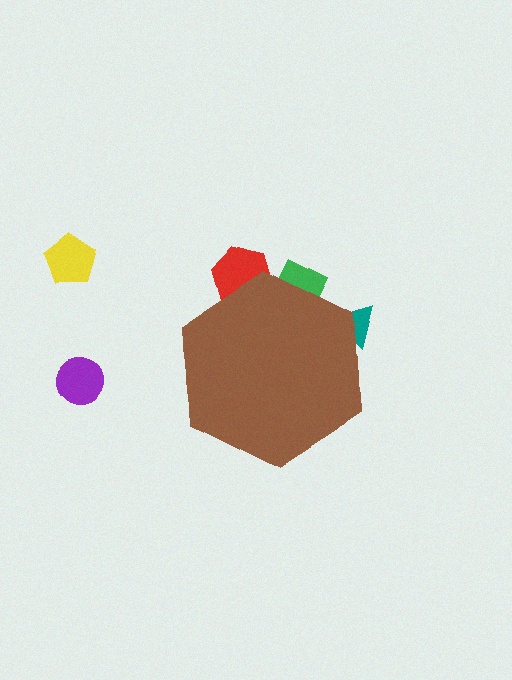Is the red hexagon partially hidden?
Yes, the red hexagon is partially hidden behind the brown hexagon.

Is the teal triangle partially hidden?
Yes, the teal triangle is partially hidden behind the brown hexagon.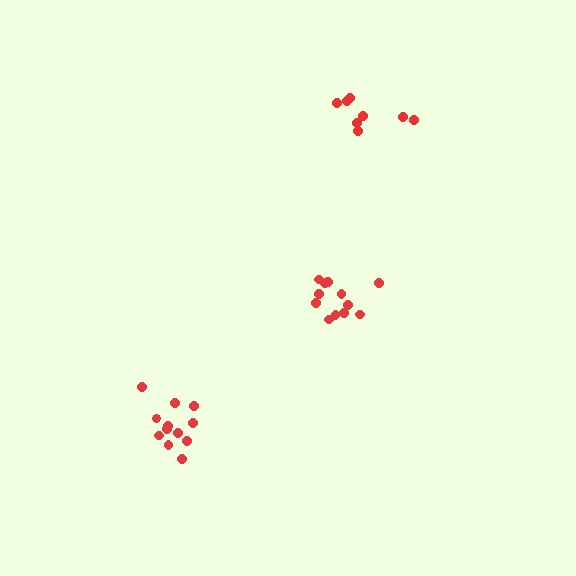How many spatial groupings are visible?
There are 3 spatial groupings.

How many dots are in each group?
Group 1: 12 dots, Group 2: 8 dots, Group 3: 12 dots (32 total).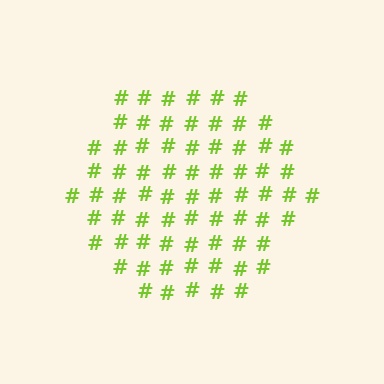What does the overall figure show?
The overall figure shows a hexagon.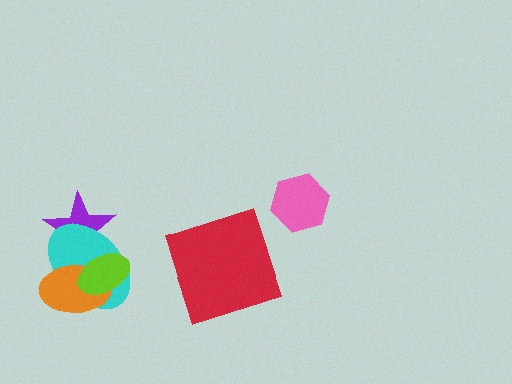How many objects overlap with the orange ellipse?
3 objects overlap with the orange ellipse.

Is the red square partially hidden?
No, no other shape covers it.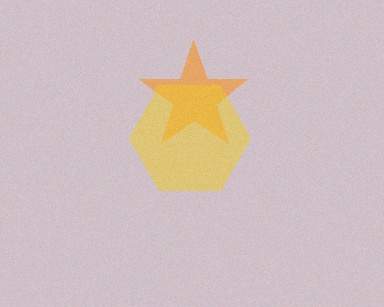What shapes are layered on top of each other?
The layered shapes are: an orange star, a yellow hexagon.